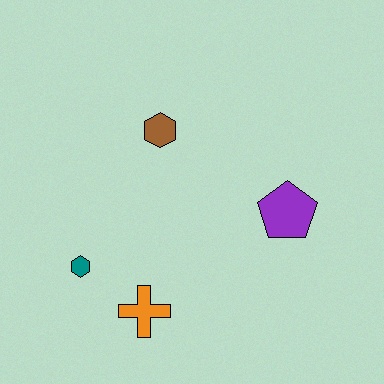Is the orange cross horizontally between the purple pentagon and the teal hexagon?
Yes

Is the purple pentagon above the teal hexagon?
Yes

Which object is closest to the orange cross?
The teal hexagon is closest to the orange cross.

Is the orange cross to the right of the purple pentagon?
No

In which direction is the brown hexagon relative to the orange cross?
The brown hexagon is above the orange cross.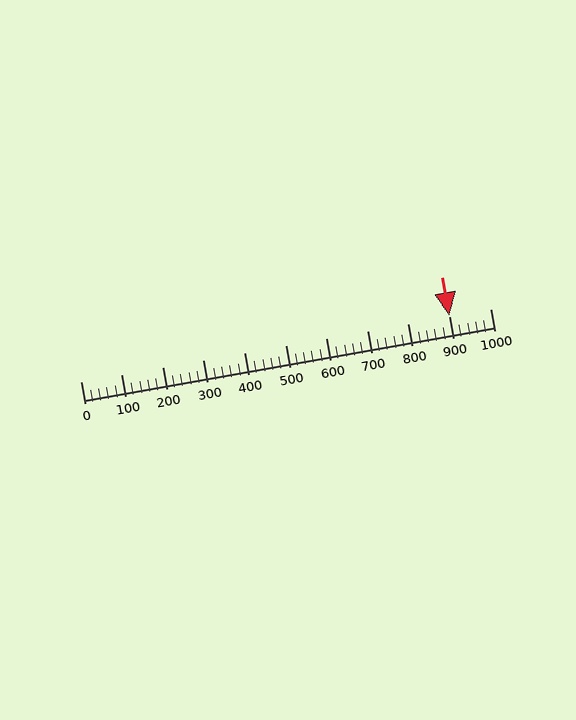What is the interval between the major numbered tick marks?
The major tick marks are spaced 100 units apart.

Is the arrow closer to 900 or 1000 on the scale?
The arrow is closer to 900.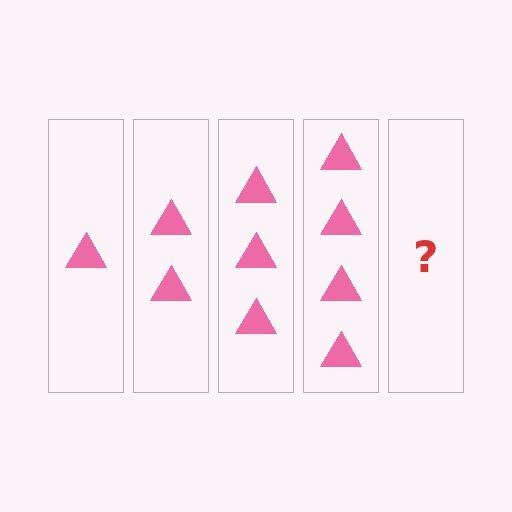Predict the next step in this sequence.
The next step is 5 triangles.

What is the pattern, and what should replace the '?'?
The pattern is that each step adds one more triangle. The '?' should be 5 triangles.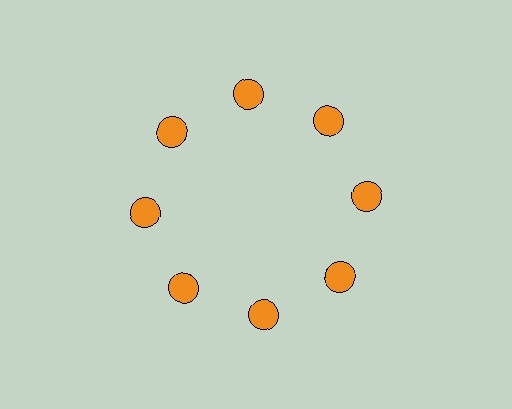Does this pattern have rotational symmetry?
Yes, this pattern has 8-fold rotational symmetry. It looks the same after rotating 45 degrees around the center.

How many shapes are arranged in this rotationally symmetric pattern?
There are 8 shapes, arranged in 8 groups of 1.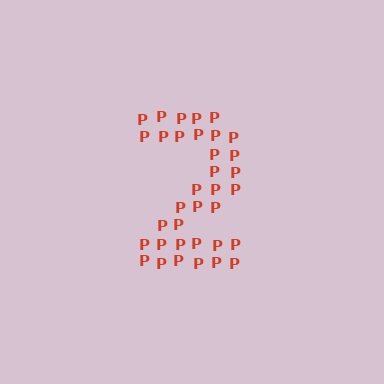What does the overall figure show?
The overall figure shows the digit 2.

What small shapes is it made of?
It is made of small letter P's.